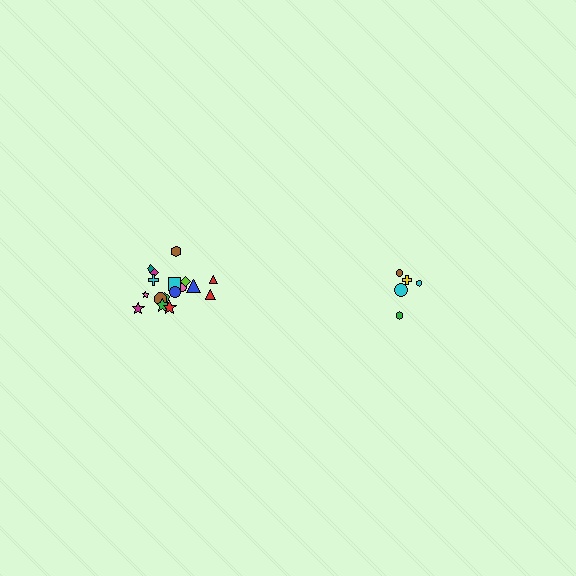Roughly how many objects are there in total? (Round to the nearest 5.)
Roughly 25 objects in total.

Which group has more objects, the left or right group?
The left group.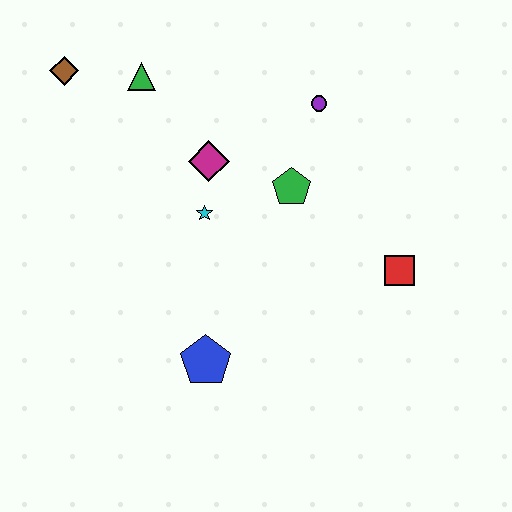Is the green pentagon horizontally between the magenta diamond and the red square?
Yes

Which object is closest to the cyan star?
The magenta diamond is closest to the cyan star.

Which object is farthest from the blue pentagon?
The brown diamond is farthest from the blue pentagon.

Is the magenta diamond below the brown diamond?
Yes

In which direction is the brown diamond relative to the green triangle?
The brown diamond is to the left of the green triangle.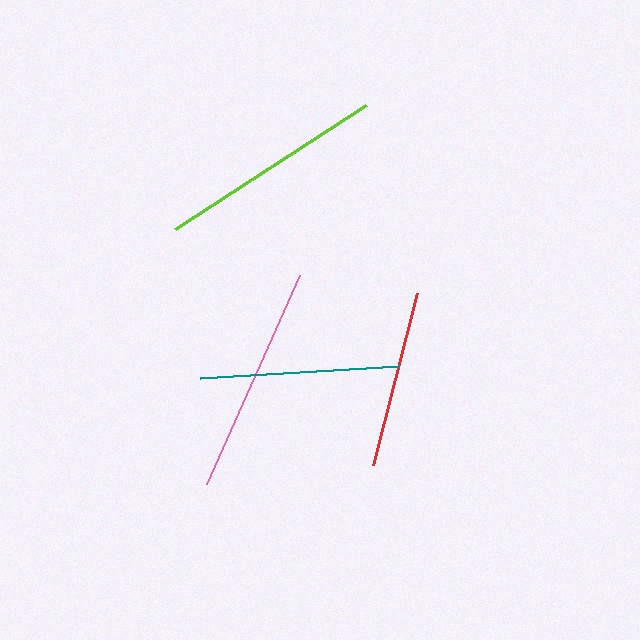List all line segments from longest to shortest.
From longest to shortest: pink, lime, teal, red.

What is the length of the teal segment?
The teal segment is approximately 199 pixels long.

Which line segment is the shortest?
The red line is the shortest at approximately 178 pixels.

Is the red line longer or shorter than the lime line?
The lime line is longer than the red line.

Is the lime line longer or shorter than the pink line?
The pink line is longer than the lime line.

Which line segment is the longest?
The pink line is the longest at approximately 229 pixels.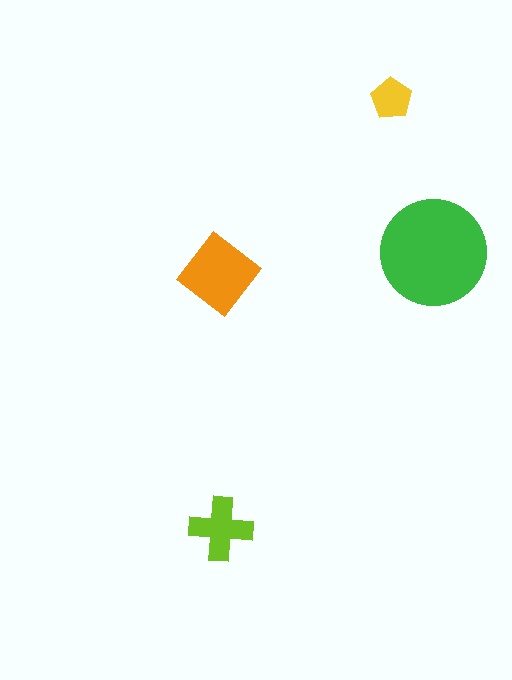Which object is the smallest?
The yellow pentagon.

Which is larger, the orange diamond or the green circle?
The green circle.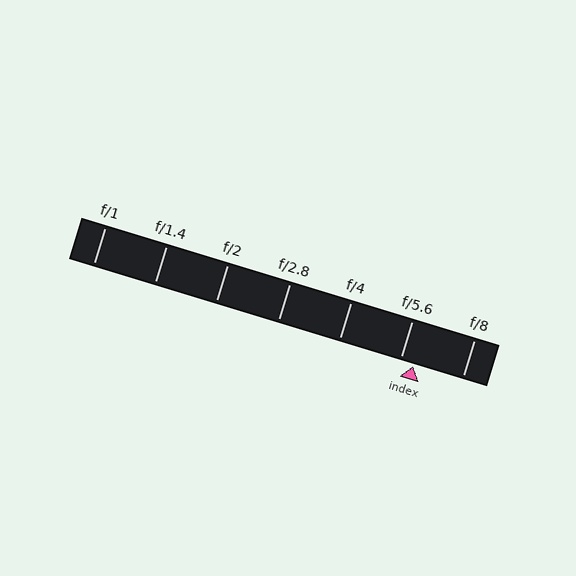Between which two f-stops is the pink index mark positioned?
The index mark is between f/5.6 and f/8.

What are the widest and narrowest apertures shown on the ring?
The widest aperture shown is f/1 and the narrowest is f/8.